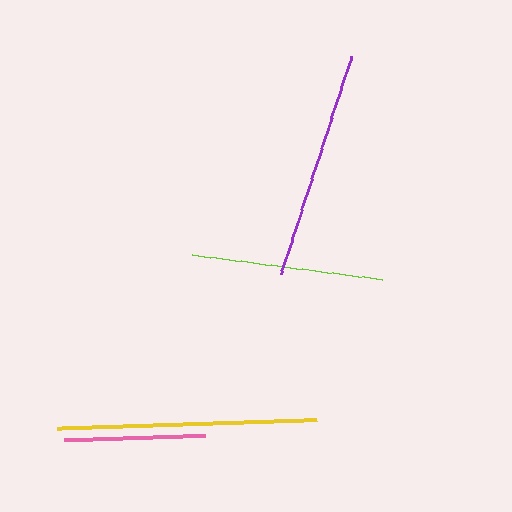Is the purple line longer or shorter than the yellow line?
The yellow line is longer than the purple line.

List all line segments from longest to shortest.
From longest to shortest: yellow, purple, lime, pink.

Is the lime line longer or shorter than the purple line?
The purple line is longer than the lime line.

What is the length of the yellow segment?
The yellow segment is approximately 259 pixels long.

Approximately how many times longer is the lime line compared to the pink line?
The lime line is approximately 1.4 times the length of the pink line.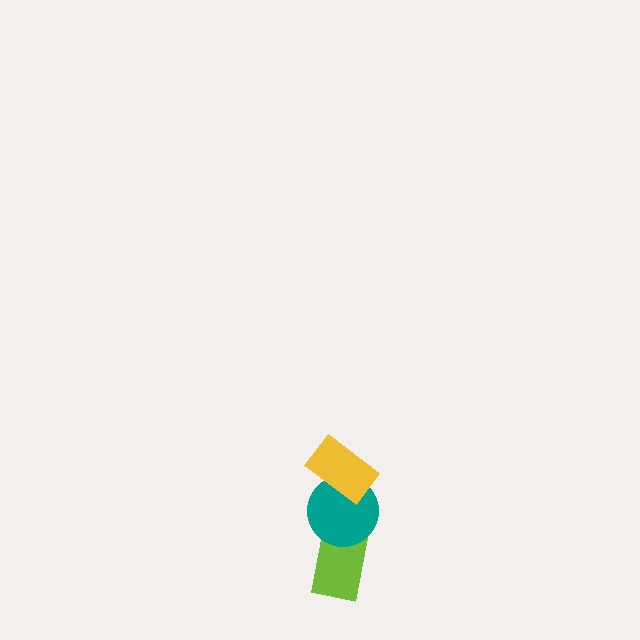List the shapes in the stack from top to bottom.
From top to bottom: the yellow rectangle, the teal circle, the lime rectangle.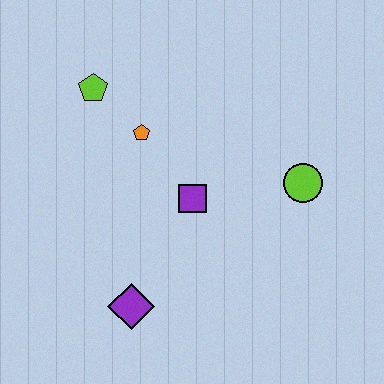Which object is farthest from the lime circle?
The lime pentagon is farthest from the lime circle.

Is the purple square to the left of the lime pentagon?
No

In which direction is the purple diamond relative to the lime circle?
The purple diamond is to the left of the lime circle.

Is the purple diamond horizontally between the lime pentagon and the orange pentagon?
Yes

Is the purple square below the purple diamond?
No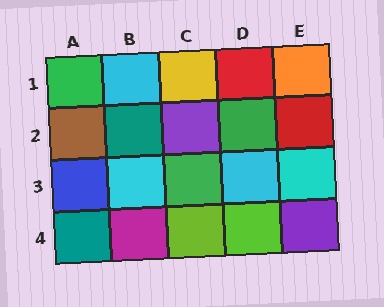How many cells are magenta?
1 cell is magenta.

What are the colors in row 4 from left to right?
Teal, magenta, lime, lime, purple.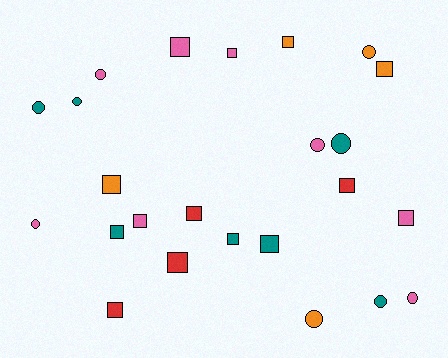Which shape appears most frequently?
Square, with 14 objects.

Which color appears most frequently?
Pink, with 8 objects.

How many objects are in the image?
There are 24 objects.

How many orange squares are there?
There are 3 orange squares.